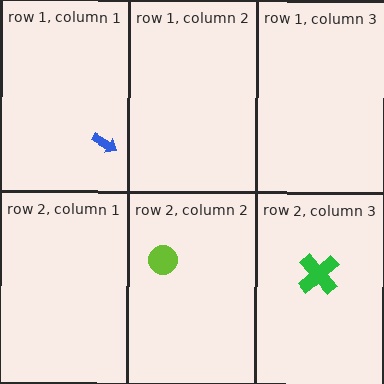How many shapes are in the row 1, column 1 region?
1.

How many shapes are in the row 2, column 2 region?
1.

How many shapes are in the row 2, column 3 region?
1.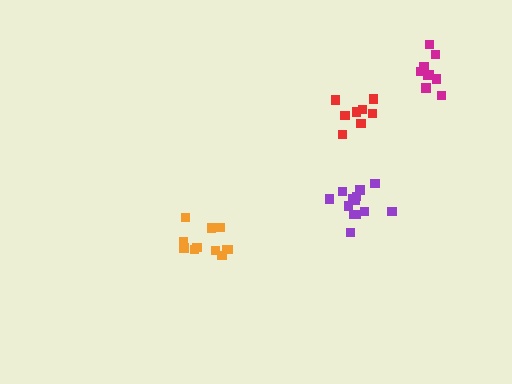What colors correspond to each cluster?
The clusters are colored: purple, red, orange, magenta.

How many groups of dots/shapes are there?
There are 4 groups.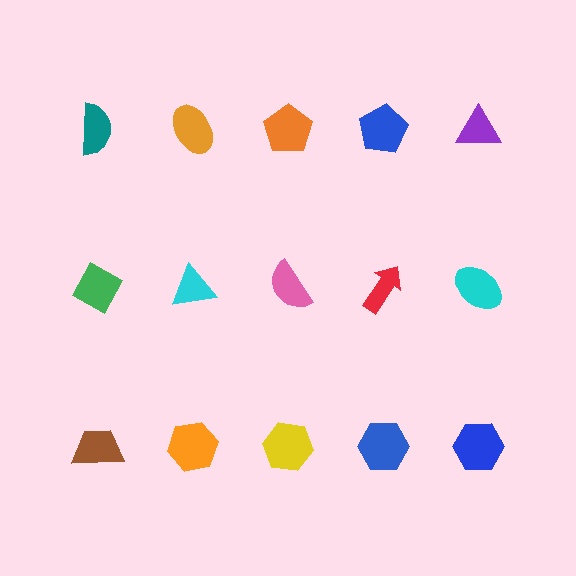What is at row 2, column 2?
A cyan triangle.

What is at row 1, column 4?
A blue pentagon.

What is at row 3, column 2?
An orange hexagon.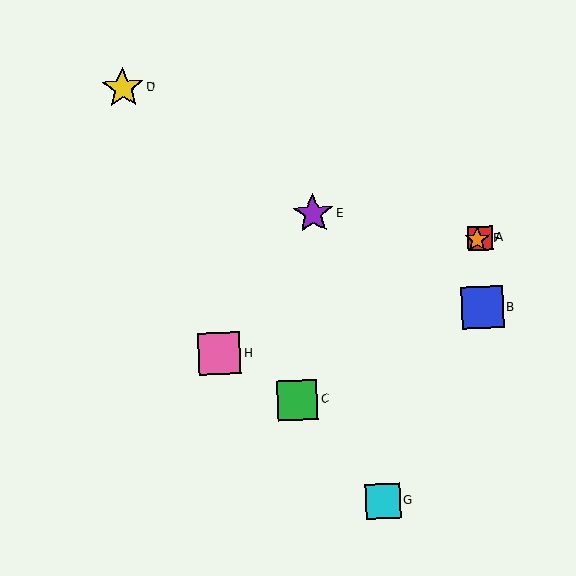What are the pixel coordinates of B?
Object B is at (482, 308).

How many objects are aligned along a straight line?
3 objects (A, F, H) are aligned along a straight line.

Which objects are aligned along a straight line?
Objects A, F, H are aligned along a straight line.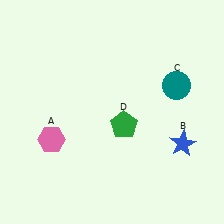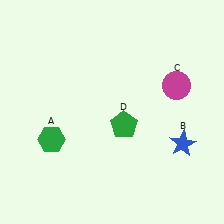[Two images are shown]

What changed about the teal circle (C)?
In Image 1, C is teal. In Image 2, it changed to magenta.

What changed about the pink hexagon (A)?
In Image 1, A is pink. In Image 2, it changed to green.